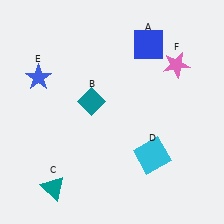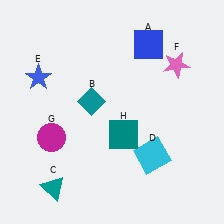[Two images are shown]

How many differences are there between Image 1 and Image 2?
There are 2 differences between the two images.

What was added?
A magenta circle (G), a teal square (H) were added in Image 2.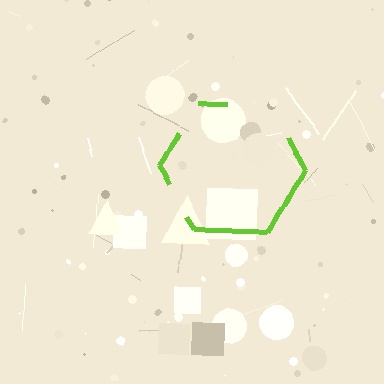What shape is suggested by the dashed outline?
The dashed outline suggests a hexagon.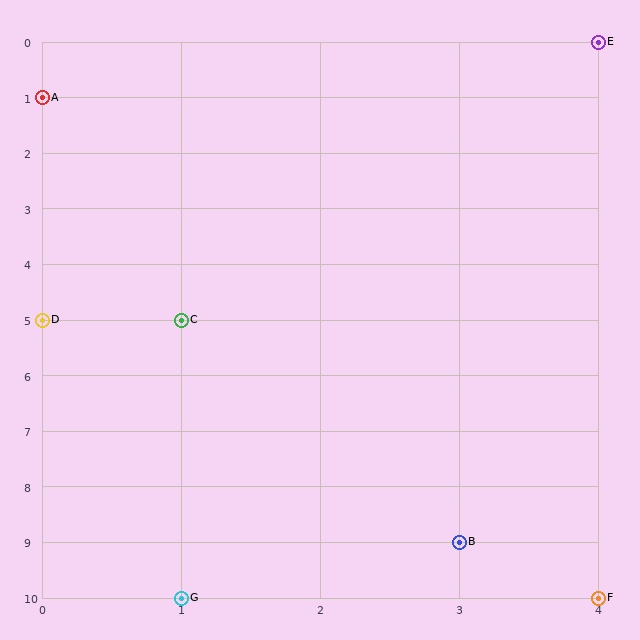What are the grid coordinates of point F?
Point F is at grid coordinates (4, 10).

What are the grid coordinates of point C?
Point C is at grid coordinates (1, 5).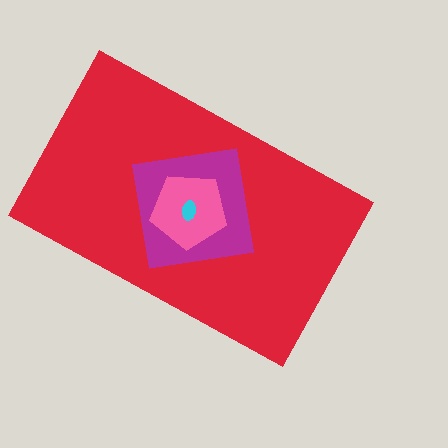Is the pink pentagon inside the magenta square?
Yes.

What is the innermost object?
The cyan ellipse.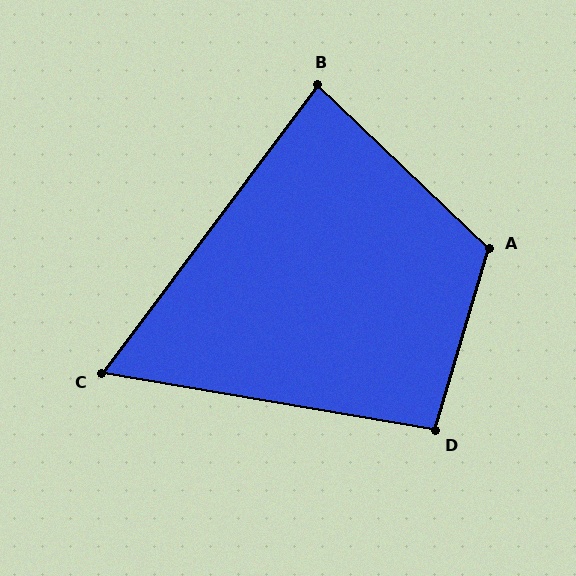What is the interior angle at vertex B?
Approximately 83 degrees (acute).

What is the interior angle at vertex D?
Approximately 97 degrees (obtuse).